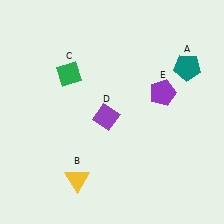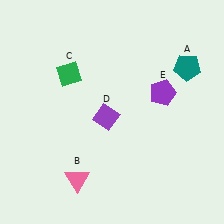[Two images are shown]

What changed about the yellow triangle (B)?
In Image 1, B is yellow. In Image 2, it changed to pink.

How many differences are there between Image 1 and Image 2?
There is 1 difference between the two images.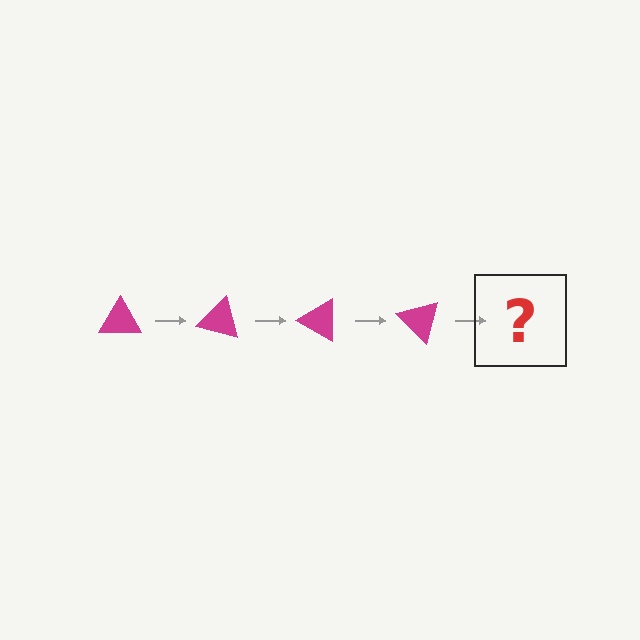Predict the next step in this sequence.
The next step is a magenta triangle rotated 60 degrees.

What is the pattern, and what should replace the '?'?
The pattern is that the triangle rotates 15 degrees each step. The '?' should be a magenta triangle rotated 60 degrees.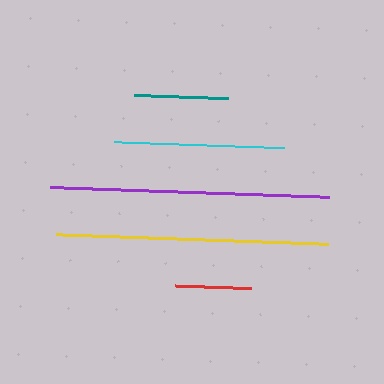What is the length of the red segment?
The red segment is approximately 76 pixels long.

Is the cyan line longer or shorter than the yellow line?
The yellow line is longer than the cyan line.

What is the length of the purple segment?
The purple segment is approximately 278 pixels long.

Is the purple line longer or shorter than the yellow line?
The purple line is longer than the yellow line.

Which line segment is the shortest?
The red line is the shortest at approximately 76 pixels.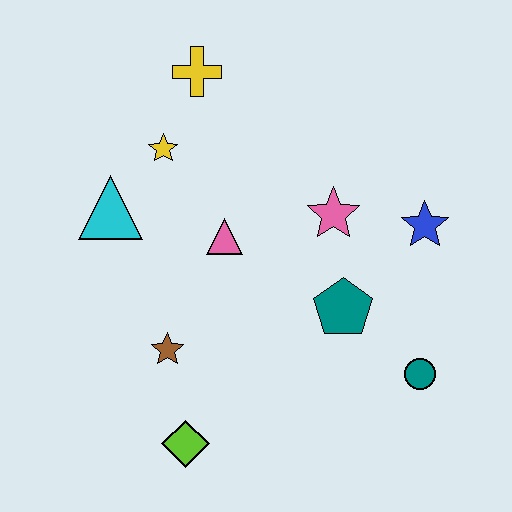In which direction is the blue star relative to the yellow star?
The blue star is to the right of the yellow star.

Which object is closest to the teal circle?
The teal pentagon is closest to the teal circle.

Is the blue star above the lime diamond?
Yes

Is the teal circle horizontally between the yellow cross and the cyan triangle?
No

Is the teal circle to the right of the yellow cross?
Yes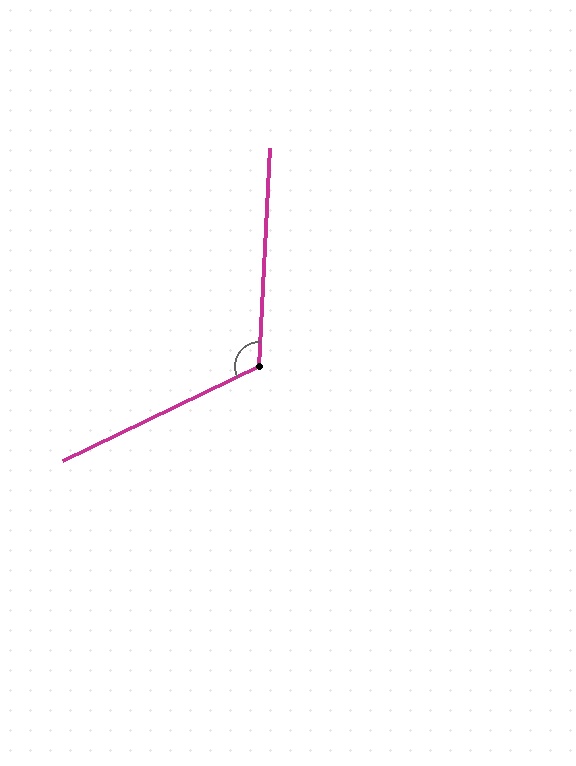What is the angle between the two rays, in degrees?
Approximately 119 degrees.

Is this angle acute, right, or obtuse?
It is obtuse.